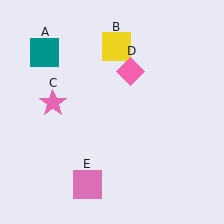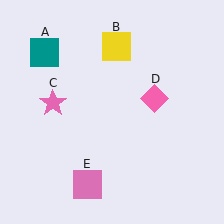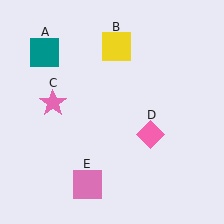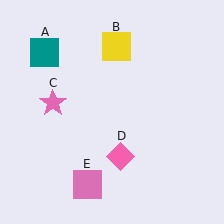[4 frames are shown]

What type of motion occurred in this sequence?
The pink diamond (object D) rotated clockwise around the center of the scene.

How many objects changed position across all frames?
1 object changed position: pink diamond (object D).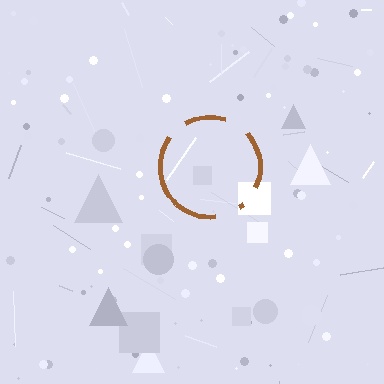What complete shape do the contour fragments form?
The contour fragments form a circle.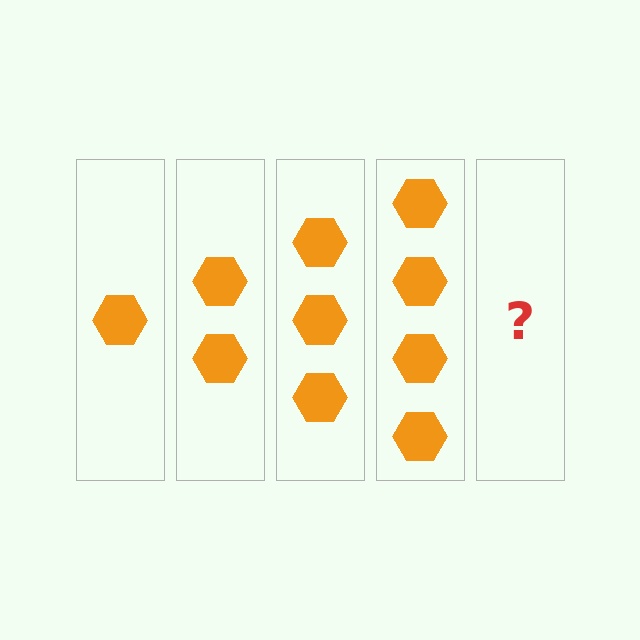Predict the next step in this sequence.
The next step is 5 hexagons.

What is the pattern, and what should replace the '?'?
The pattern is that each step adds one more hexagon. The '?' should be 5 hexagons.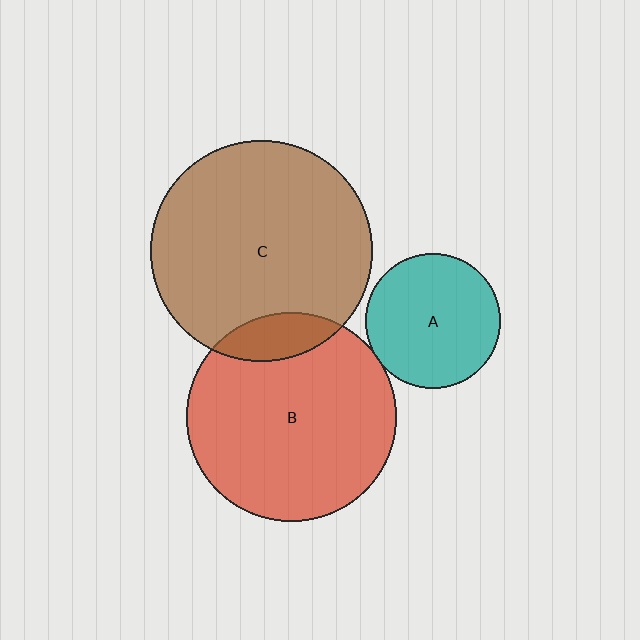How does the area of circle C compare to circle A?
Approximately 2.7 times.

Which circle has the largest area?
Circle C (brown).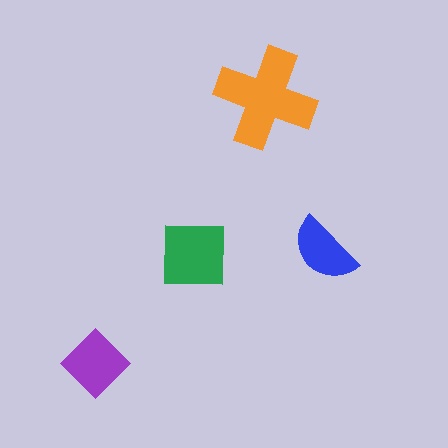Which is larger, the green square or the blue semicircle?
The green square.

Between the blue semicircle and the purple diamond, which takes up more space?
The purple diamond.